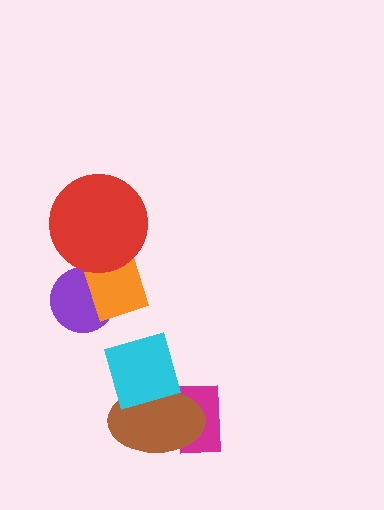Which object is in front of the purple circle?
The orange diamond is in front of the purple circle.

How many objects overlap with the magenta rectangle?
1 object overlaps with the magenta rectangle.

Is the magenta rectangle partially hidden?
Yes, it is partially covered by another shape.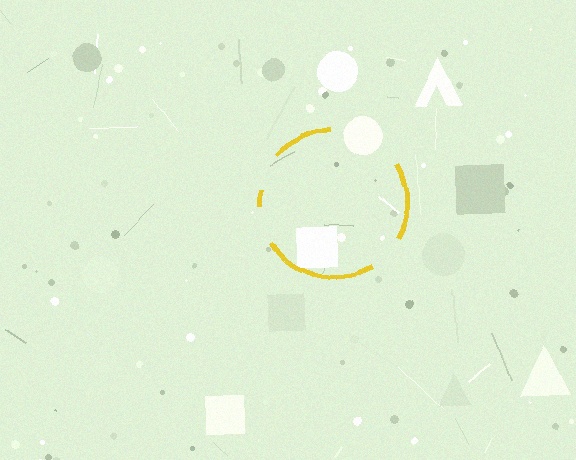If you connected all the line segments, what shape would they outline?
They would outline a circle.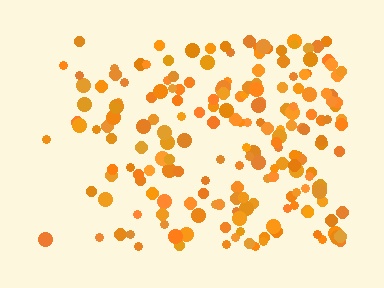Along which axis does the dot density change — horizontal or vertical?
Horizontal.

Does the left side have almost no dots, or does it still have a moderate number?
Still a moderate number, just noticeably fewer than the right.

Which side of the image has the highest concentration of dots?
The right.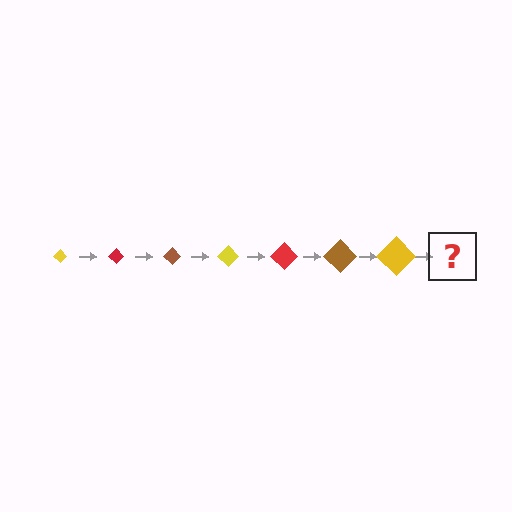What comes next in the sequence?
The next element should be a red diamond, larger than the previous one.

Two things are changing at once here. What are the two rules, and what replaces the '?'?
The two rules are that the diamond grows larger each step and the color cycles through yellow, red, and brown. The '?' should be a red diamond, larger than the previous one.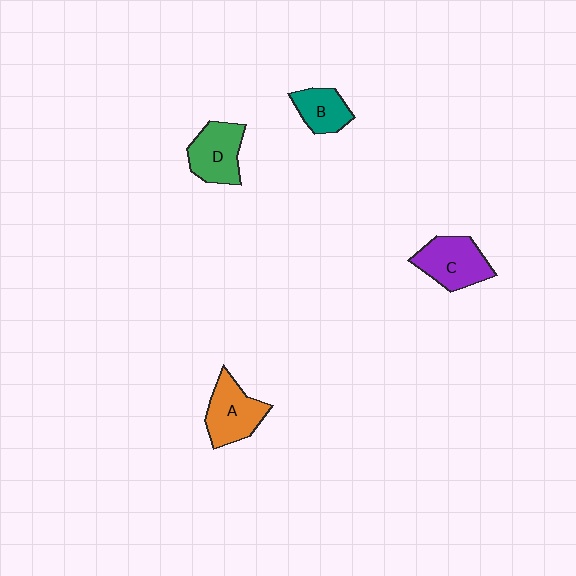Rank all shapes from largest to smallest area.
From largest to smallest: C (purple), A (orange), D (green), B (teal).